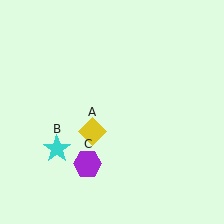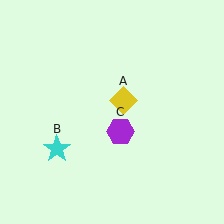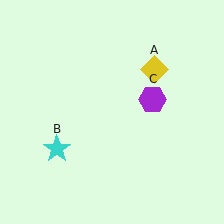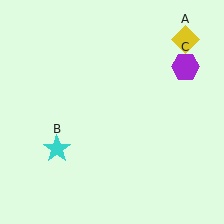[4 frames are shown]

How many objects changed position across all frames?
2 objects changed position: yellow diamond (object A), purple hexagon (object C).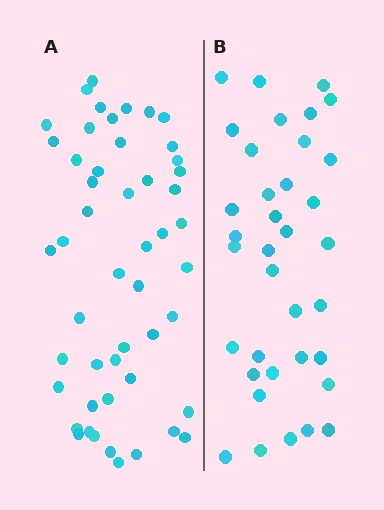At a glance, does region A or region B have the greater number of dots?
Region A (the left region) has more dots.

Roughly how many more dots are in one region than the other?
Region A has approximately 15 more dots than region B.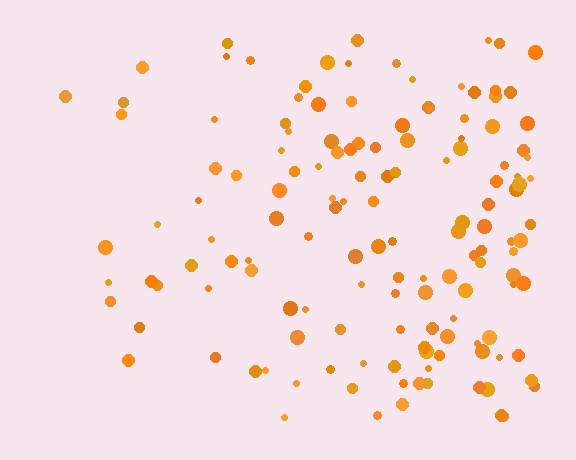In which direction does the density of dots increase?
From left to right, with the right side densest.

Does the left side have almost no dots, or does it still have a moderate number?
Still a moderate number, just noticeably fewer than the right.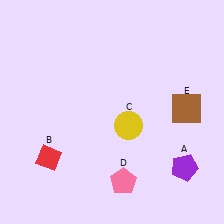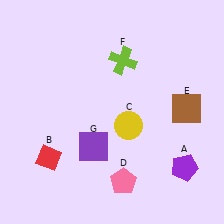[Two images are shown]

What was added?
A lime cross (F), a purple square (G) were added in Image 2.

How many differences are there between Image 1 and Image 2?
There are 2 differences between the two images.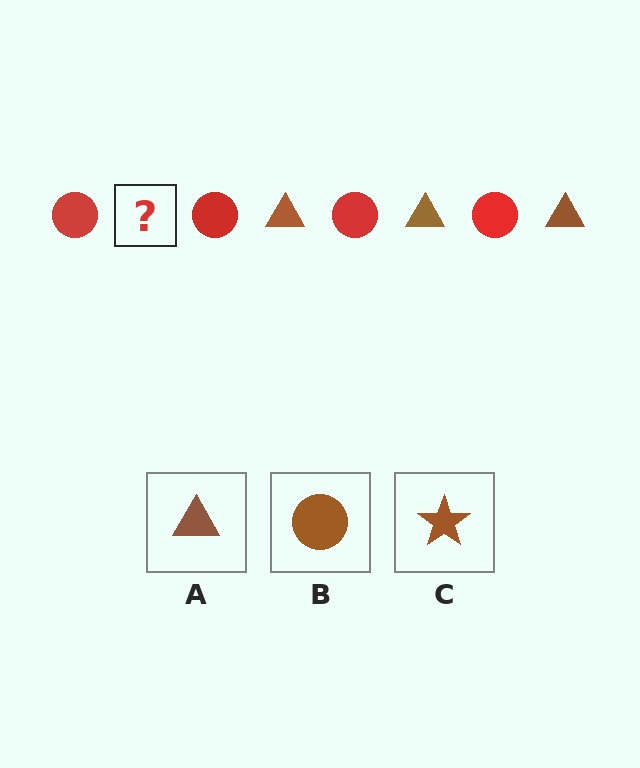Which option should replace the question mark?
Option A.